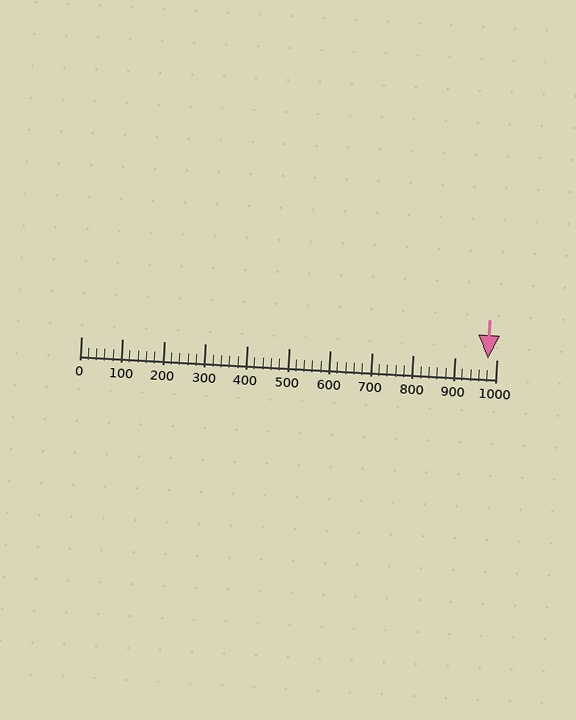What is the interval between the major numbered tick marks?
The major tick marks are spaced 100 units apart.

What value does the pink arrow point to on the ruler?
The pink arrow points to approximately 979.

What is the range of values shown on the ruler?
The ruler shows values from 0 to 1000.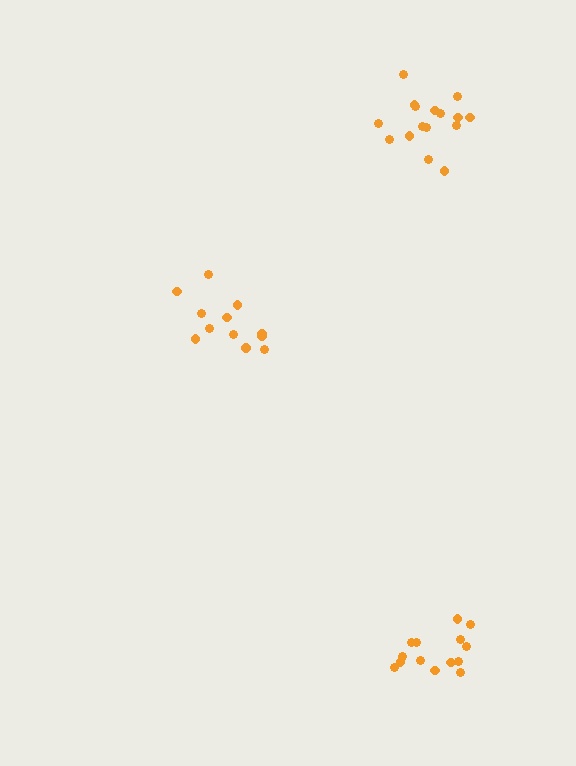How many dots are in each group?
Group 1: 14 dots, Group 2: 12 dots, Group 3: 16 dots (42 total).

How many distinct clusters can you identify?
There are 3 distinct clusters.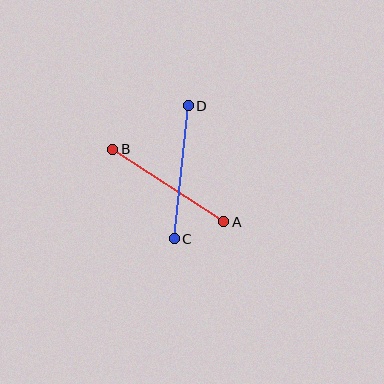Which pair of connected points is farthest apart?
Points C and D are farthest apart.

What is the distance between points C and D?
The distance is approximately 134 pixels.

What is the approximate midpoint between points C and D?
The midpoint is at approximately (181, 172) pixels.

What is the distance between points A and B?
The distance is approximately 132 pixels.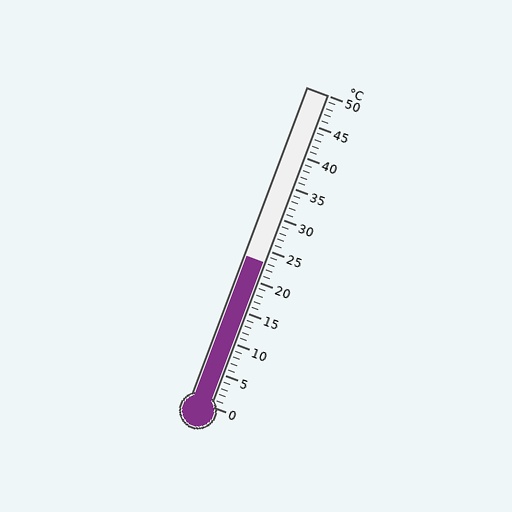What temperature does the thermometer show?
The thermometer shows approximately 23°C.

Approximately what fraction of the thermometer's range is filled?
The thermometer is filled to approximately 45% of its range.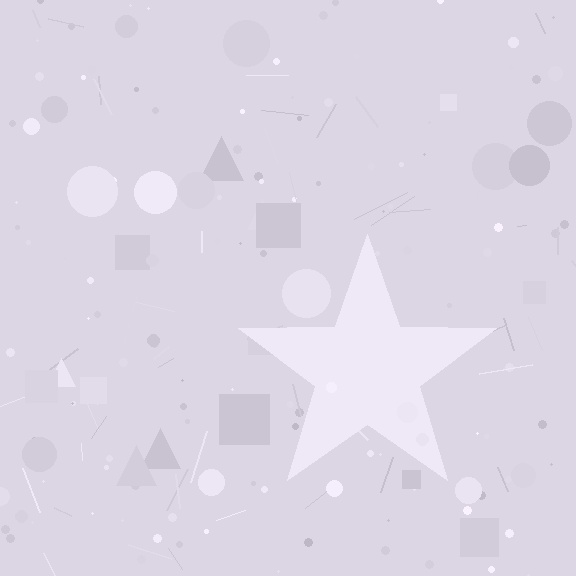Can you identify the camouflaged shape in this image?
The camouflaged shape is a star.